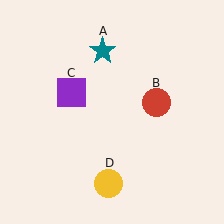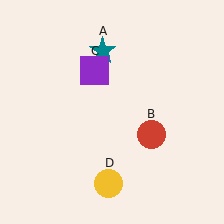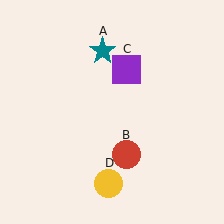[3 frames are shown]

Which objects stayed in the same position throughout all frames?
Teal star (object A) and yellow circle (object D) remained stationary.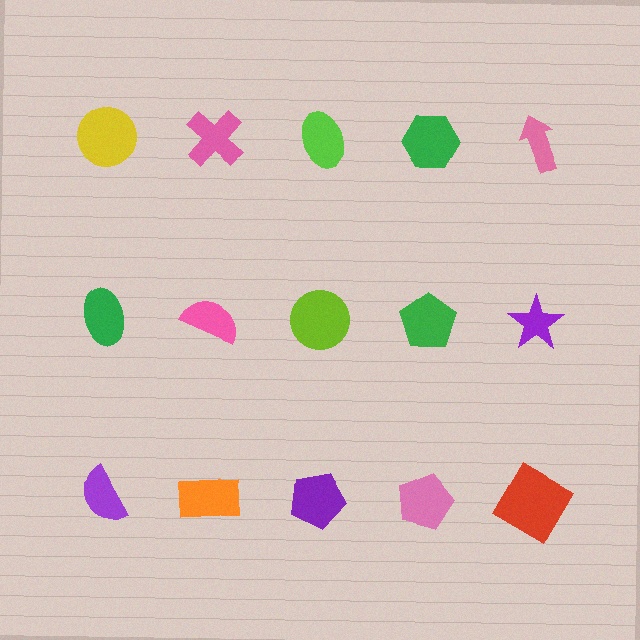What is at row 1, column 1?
A yellow circle.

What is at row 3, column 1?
A purple semicircle.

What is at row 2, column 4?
A green pentagon.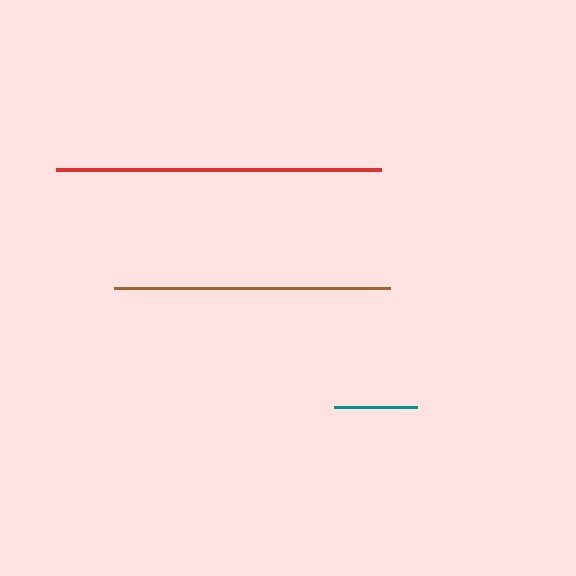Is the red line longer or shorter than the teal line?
The red line is longer than the teal line.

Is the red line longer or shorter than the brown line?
The red line is longer than the brown line.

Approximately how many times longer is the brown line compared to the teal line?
The brown line is approximately 3.4 times the length of the teal line.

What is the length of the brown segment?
The brown segment is approximately 276 pixels long.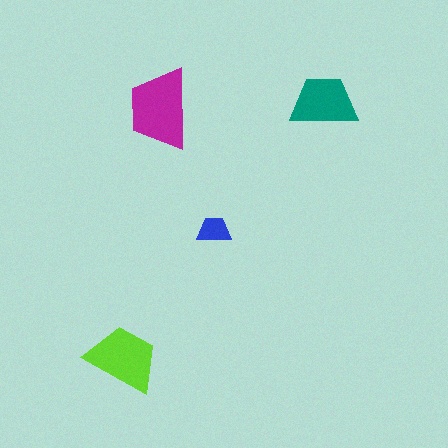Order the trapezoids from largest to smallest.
the magenta one, the lime one, the teal one, the blue one.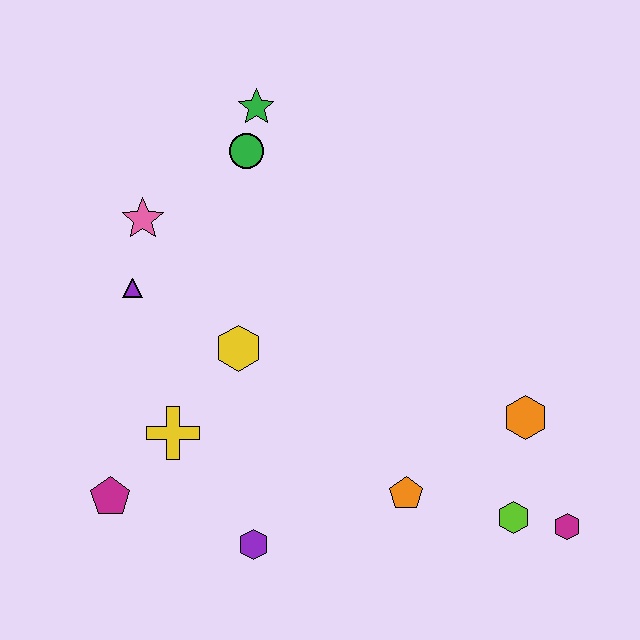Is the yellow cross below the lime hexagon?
No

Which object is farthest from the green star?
The magenta hexagon is farthest from the green star.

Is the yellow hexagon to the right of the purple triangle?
Yes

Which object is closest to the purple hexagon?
The yellow cross is closest to the purple hexagon.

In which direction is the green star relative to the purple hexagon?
The green star is above the purple hexagon.